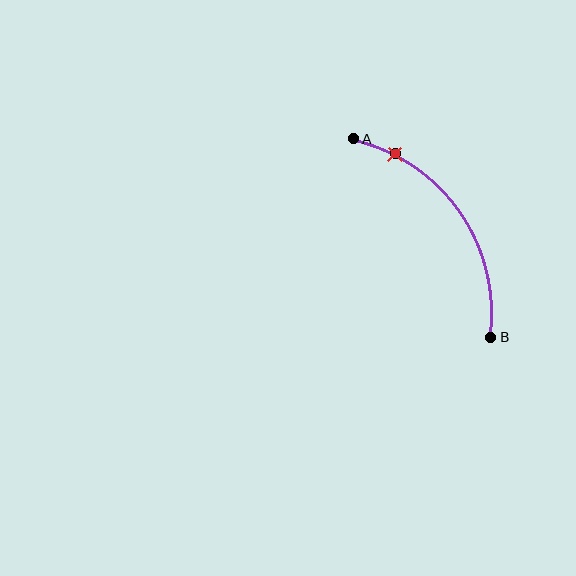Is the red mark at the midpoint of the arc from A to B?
No. The red mark lies on the arc but is closer to endpoint A. The arc midpoint would be at the point on the curve equidistant along the arc from both A and B.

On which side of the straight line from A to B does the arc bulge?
The arc bulges above and to the right of the straight line connecting A and B.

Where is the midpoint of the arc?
The arc midpoint is the point on the curve farthest from the straight line joining A and B. It sits above and to the right of that line.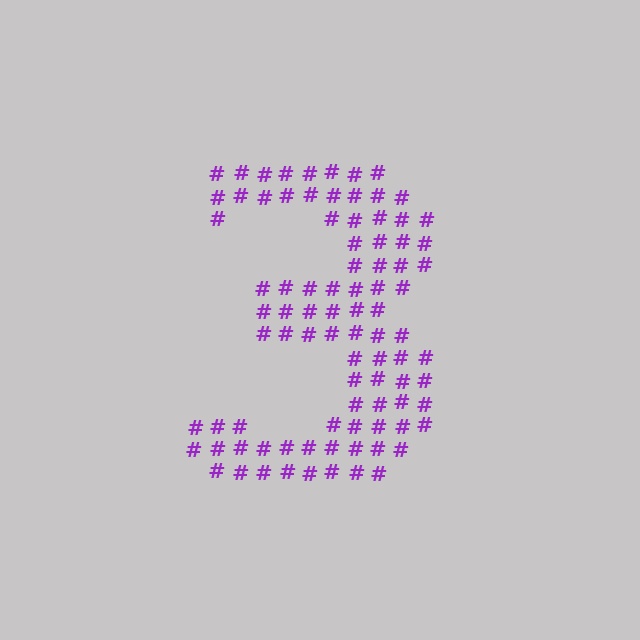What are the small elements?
The small elements are hash symbols.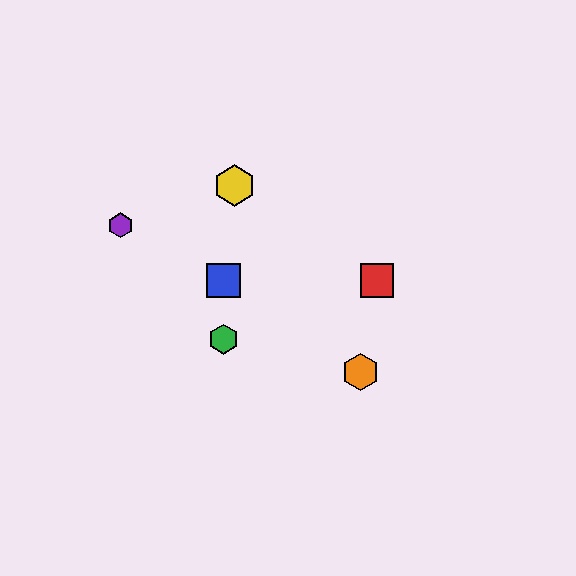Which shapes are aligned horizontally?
The red square, the blue square are aligned horizontally.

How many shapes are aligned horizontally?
2 shapes (the red square, the blue square) are aligned horizontally.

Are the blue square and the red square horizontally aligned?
Yes, both are at y≈281.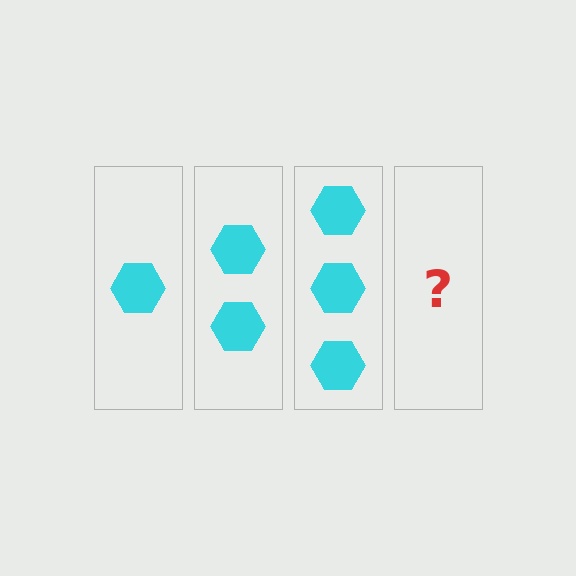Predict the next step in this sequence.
The next step is 4 hexagons.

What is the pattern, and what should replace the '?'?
The pattern is that each step adds one more hexagon. The '?' should be 4 hexagons.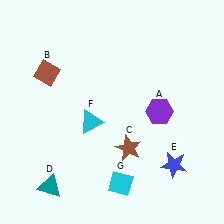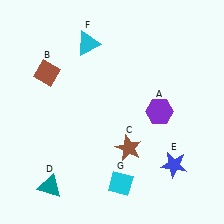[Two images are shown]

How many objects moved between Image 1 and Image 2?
1 object moved between the two images.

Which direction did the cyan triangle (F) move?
The cyan triangle (F) moved up.